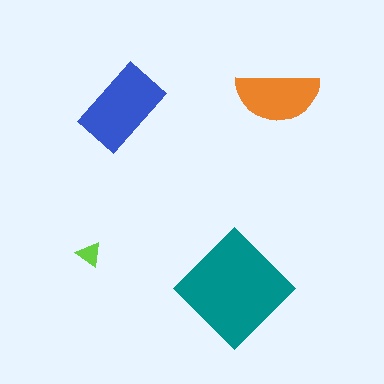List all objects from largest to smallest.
The teal diamond, the blue rectangle, the orange semicircle, the lime triangle.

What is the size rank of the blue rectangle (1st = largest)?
2nd.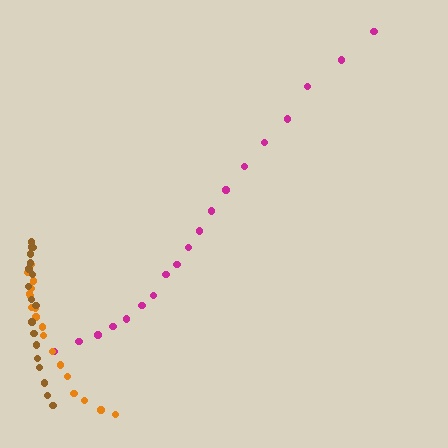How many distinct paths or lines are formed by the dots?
There are 3 distinct paths.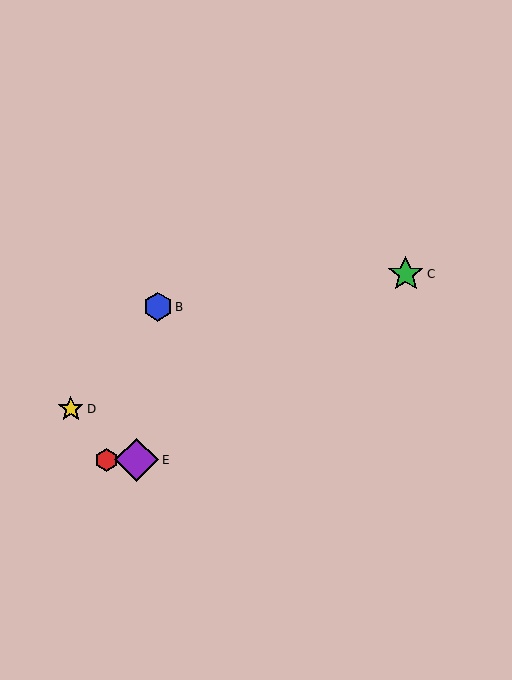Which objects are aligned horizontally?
Objects A, E are aligned horizontally.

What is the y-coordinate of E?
Object E is at y≈460.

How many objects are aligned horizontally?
2 objects (A, E) are aligned horizontally.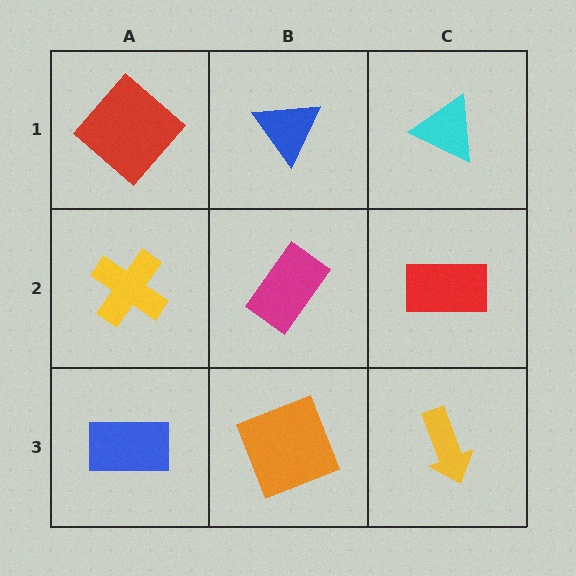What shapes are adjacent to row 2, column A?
A red diamond (row 1, column A), a blue rectangle (row 3, column A), a magenta rectangle (row 2, column B).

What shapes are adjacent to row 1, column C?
A red rectangle (row 2, column C), a blue triangle (row 1, column B).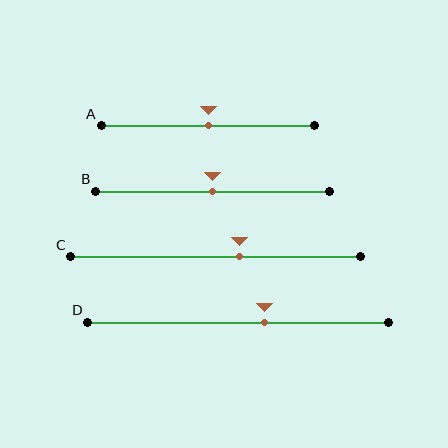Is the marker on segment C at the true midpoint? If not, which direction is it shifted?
No, the marker on segment C is shifted to the right by about 8% of the segment length.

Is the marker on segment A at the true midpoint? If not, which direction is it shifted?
Yes, the marker on segment A is at the true midpoint.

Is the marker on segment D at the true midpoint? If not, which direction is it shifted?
No, the marker on segment D is shifted to the right by about 9% of the segment length.